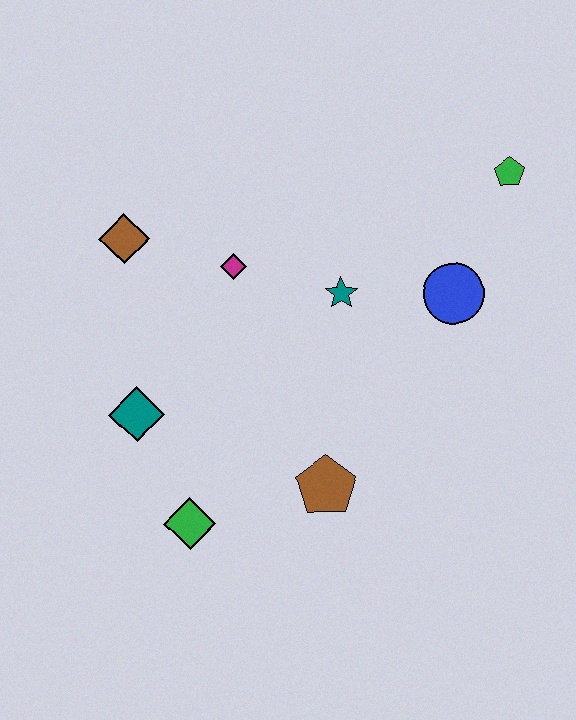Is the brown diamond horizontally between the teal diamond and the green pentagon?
No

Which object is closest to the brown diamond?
The magenta diamond is closest to the brown diamond.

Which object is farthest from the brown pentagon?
The green pentagon is farthest from the brown pentagon.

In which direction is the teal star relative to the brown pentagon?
The teal star is above the brown pentagon.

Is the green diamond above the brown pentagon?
No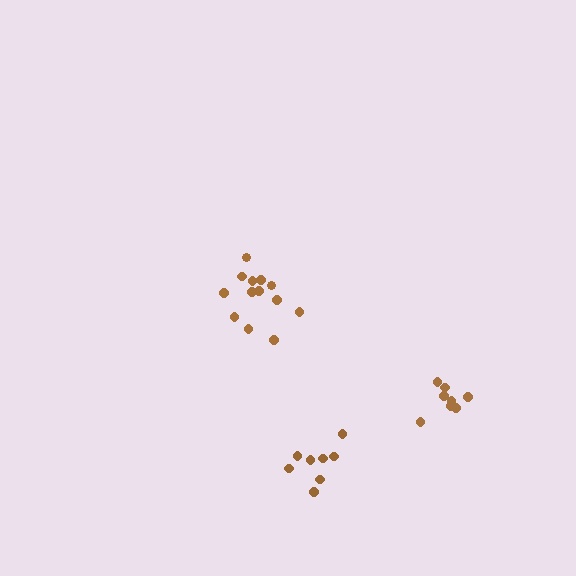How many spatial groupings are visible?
There are 3 spatial groupings.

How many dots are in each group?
Group 1: 13 dots, Group 2: 8 dots, Group 3: 8 dots (29 total).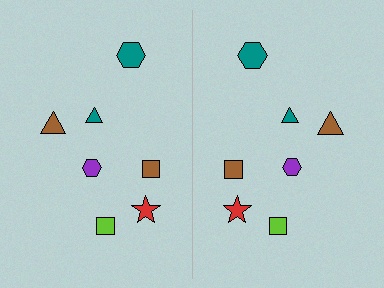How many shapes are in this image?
There are 14 shapes in this image.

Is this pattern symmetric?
Yes, this pattern has bilateral (reflection) symmetry.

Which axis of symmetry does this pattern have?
The pattern has a vertical axis of symmetry running through the center of the image.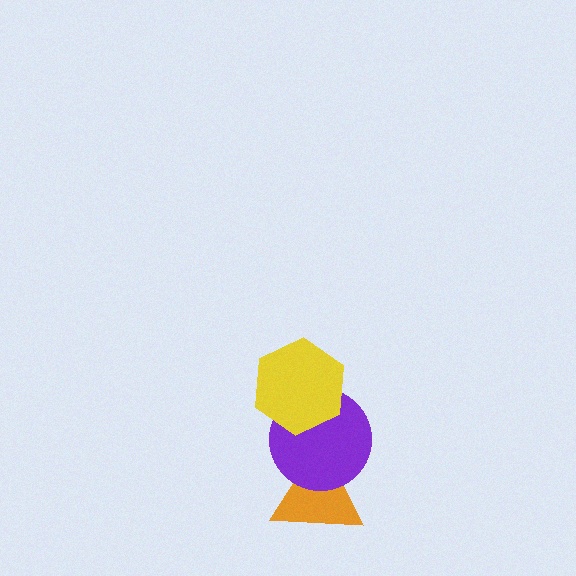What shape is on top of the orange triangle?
The purple circle is on top of the orange triangle.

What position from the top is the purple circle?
The purple circle is 2nd from the top.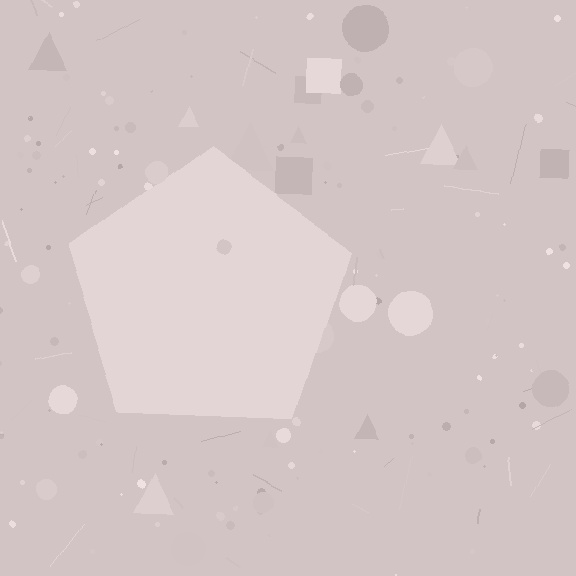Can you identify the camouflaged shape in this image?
The camouflaged shape is a pentagon.